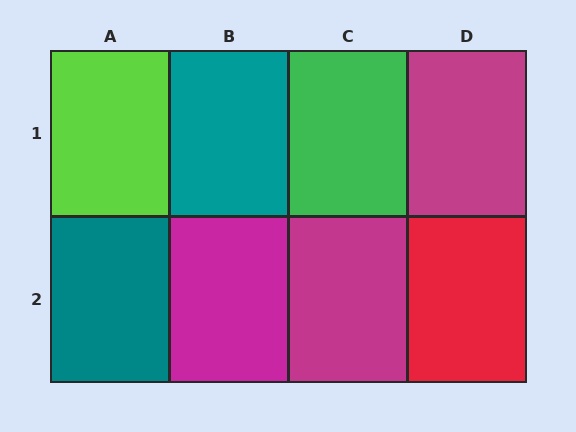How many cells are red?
1 cell is red.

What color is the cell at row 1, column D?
Magenta.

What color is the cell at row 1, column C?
Green.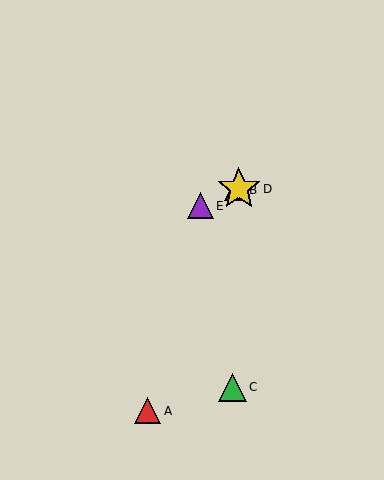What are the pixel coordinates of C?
Object C is at (232, 387).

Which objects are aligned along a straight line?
Objects B, D, E are aligned along a straight line.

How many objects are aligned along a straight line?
3 objects (B, D, E) are aligned along a straight line.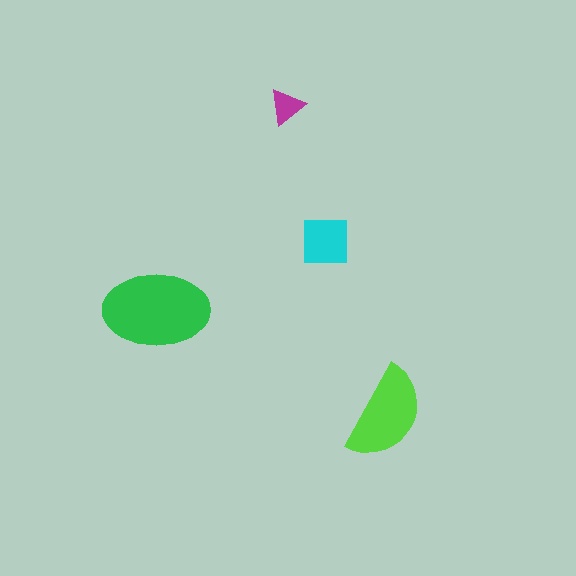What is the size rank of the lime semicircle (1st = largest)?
2nd.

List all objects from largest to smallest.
The green ellipse, the lime semicircle, the cyan square, the magenta triangle.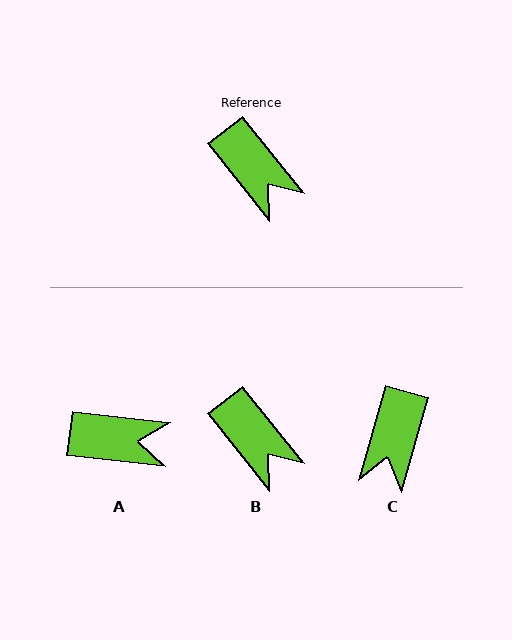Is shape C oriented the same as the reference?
No, it is off by about 54 degrees.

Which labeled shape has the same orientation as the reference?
B.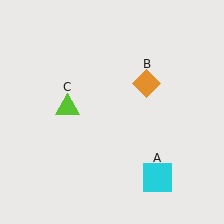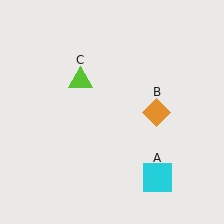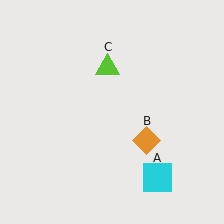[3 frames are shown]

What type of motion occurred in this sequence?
The orange diamond (object B), lime triangle (object C) rotated clockwise around the center of the scene.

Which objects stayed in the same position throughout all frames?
Cyan square (object A) remained stationary.